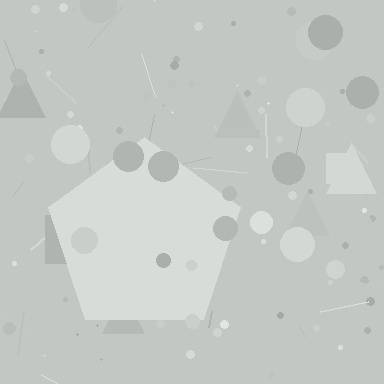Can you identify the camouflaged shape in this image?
The camouflaged shape is a pentagon.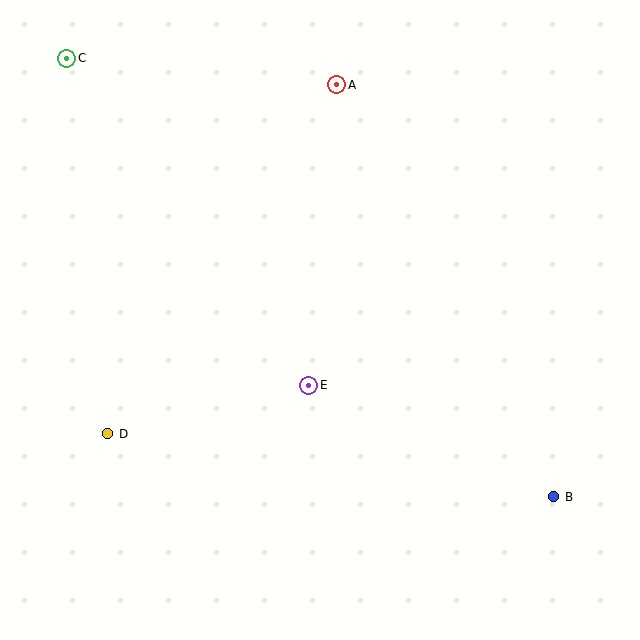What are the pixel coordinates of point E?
Point E is at (309, 385).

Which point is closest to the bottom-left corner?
Point D is closest to the bottom-left corner.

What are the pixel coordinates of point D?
Point D is at (108, 434).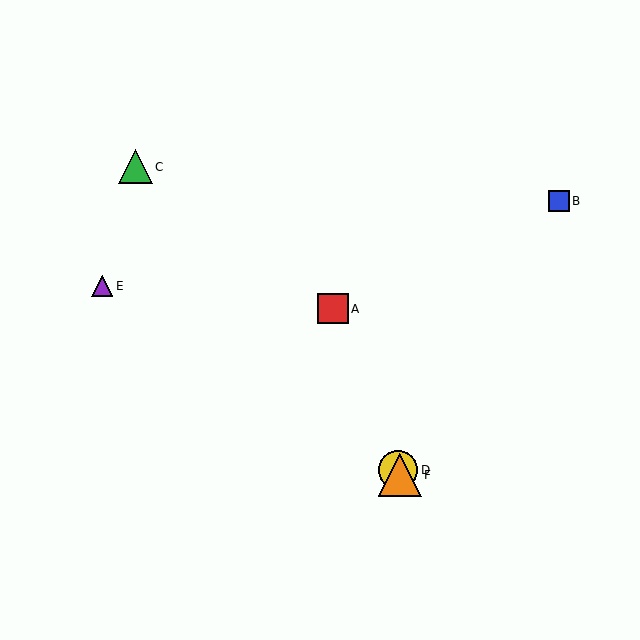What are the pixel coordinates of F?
Object F is at (400, 475).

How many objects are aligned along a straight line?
3 objects (A, D, F) are aligned along a straight line.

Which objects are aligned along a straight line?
Objects A, D, F are aligned along a straight line.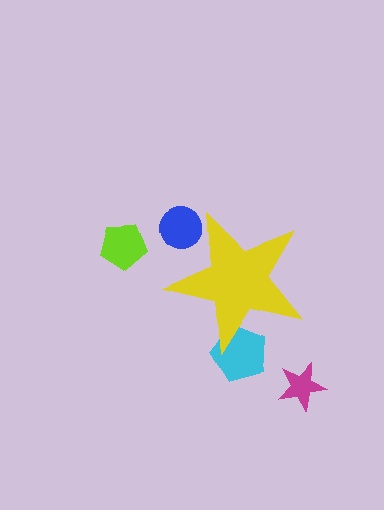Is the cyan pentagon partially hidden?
Yes, the cyan pentagon is partially hidden behind the yellow star.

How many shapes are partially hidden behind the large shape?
2 shapes are partially hidden.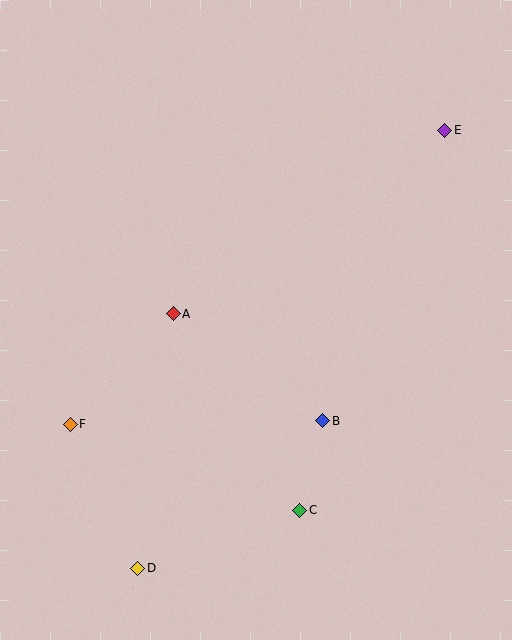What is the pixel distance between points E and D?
The distance between E and D is 535 pixels.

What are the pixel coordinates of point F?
Point F is at (70, 424).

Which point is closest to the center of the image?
Point A at (173, 314) is closest to the center.